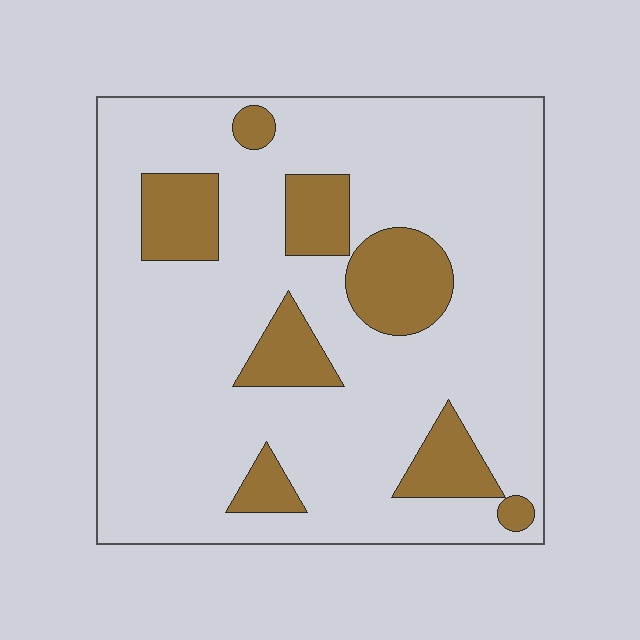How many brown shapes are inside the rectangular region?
8.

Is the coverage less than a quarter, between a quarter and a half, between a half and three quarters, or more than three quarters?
Less than a quarter.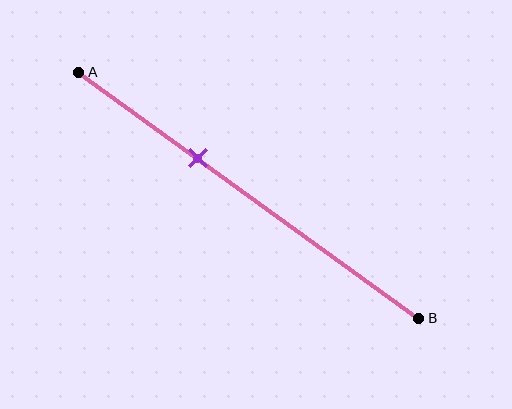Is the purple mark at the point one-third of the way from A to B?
Yes, the mark is approximately at the one-third point.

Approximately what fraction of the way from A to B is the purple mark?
The purple mark is approximately 35% of the way from A to B.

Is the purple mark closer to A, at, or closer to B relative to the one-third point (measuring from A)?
The purple mark is approximately at the one-third point of segment AB.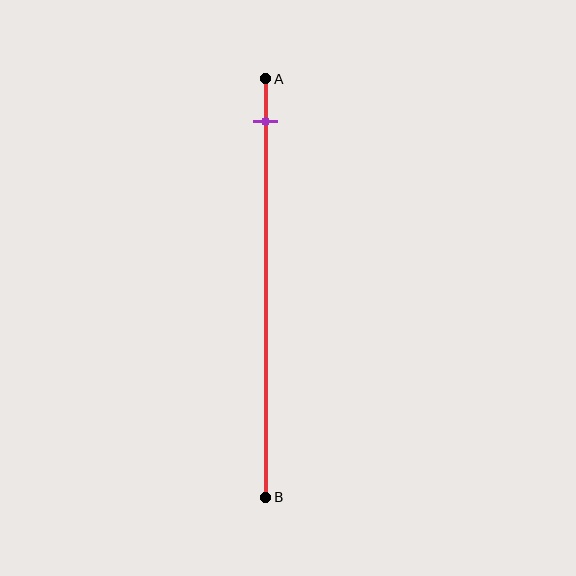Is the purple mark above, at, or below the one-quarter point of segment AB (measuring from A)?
The purple mark is above the one-quarter point of segment AB.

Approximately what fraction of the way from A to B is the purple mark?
The purple mark is approximately 10% of the way from A to B.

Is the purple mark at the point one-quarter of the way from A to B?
No, the mark is at about 10% from A, not at the 25% one-quarter point.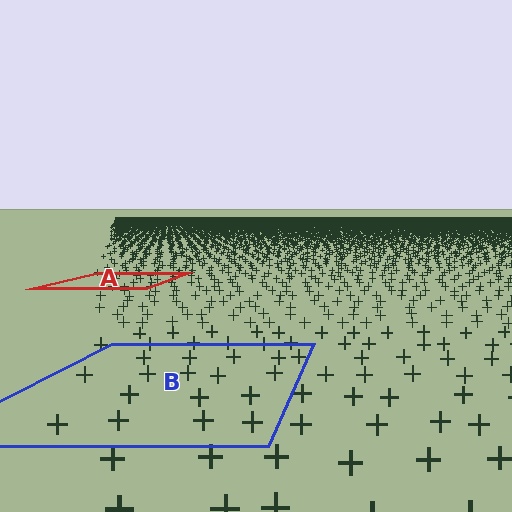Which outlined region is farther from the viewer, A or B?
Region A is farther from the viewer — the texture elements inside it appear smaller and more densely packed.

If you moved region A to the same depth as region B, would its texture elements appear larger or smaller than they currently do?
They would appear larger. At a closer depth, the same texture elements are projected at a bigger on-screen size.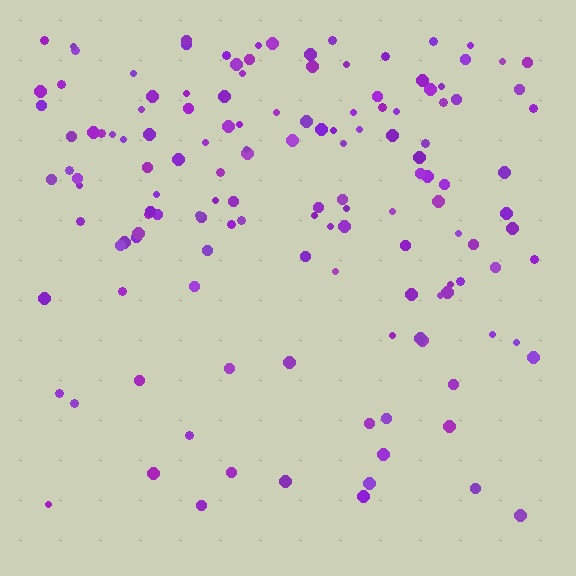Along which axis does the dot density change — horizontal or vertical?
Vertical.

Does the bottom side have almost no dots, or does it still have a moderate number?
Still a moderate number, just noticeably fewer than the top.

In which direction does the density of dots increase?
From bottom to top, with the top side densest.